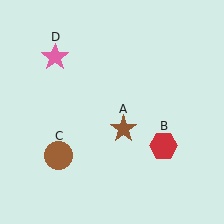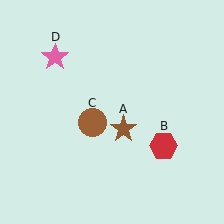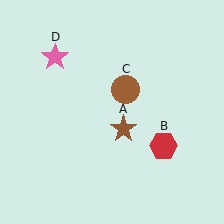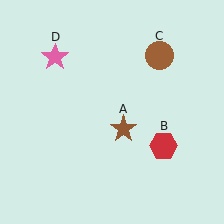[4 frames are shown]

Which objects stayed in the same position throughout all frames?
Brown star (object A) and red hexagon (object B) and pink star (object D) remained stationary.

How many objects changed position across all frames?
1 object changed position: brown circle (object C).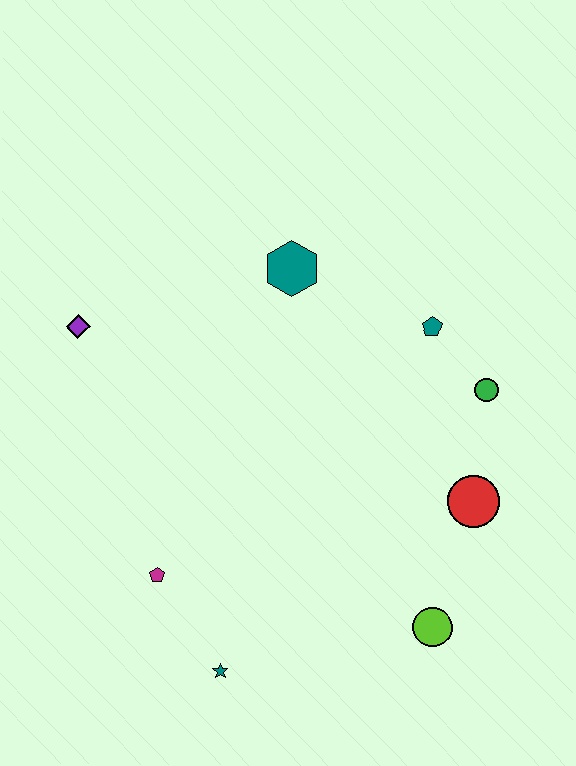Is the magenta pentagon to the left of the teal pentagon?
Yes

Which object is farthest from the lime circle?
The purple diamond is farthest from the lime circle.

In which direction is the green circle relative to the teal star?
The green circle is above the teal star.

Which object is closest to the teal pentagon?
The green circle is closest to the teal pentagon.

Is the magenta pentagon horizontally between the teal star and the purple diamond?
Yes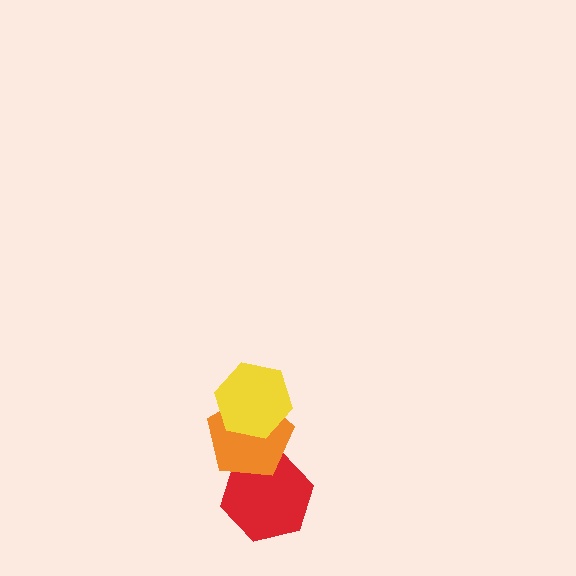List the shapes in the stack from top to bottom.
From top to bottom: the yellow hexagon, the orange pentagon, the red hexagon.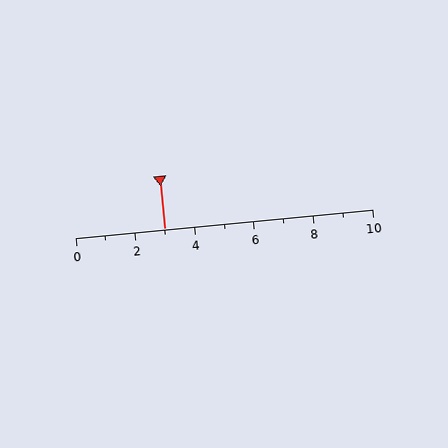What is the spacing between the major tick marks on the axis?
The major ticks are spaced 2 apart.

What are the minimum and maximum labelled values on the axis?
The axis runs from 0 to 10.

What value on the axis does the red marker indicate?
The marker indicates approximately 3.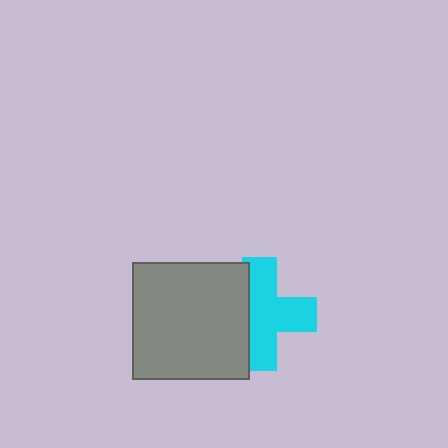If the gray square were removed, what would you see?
You would see the complete cyan cross.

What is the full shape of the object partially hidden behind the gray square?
The partially hidden object is a cyan cross.